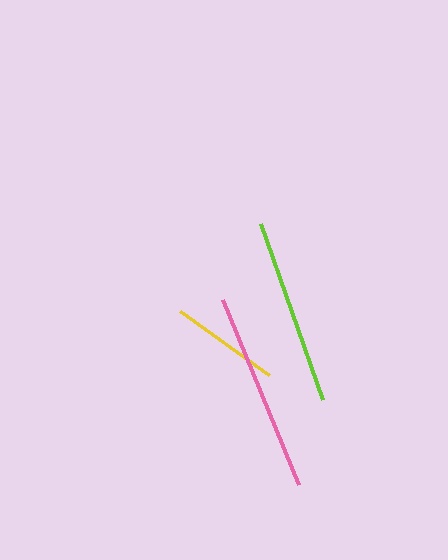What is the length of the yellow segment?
The yellow segment is approximately 110 pixels long.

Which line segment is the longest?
The pink line is the longest at approximately 200 pixels.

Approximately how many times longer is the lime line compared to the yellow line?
The lime line is approximately 1.7 times the length of the yellow line.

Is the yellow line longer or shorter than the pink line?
The pink line is longer than the yellow line.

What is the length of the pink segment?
The pink segment is approximately 200 pixels long.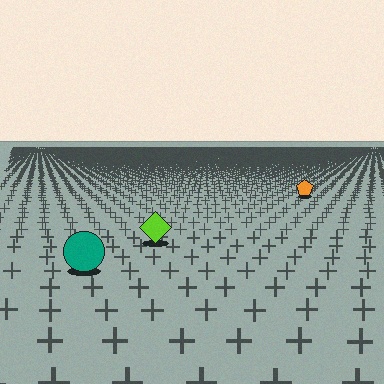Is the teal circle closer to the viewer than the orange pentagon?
Yes. The teal circle is closer — you can tell from the texture gradient: the ground texture is coarser near it.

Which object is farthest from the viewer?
The orange pentagon is farthest from the viewer. It appears smaller and the ground texture around it is denser.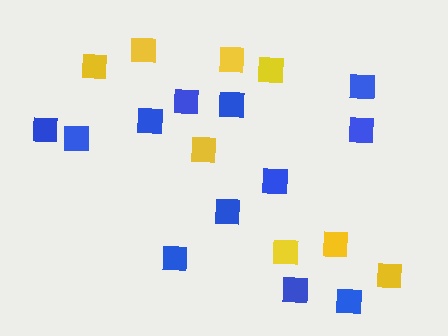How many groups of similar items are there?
There are 2 groups: one group of yellow squares (8) and one group of blue squares (12).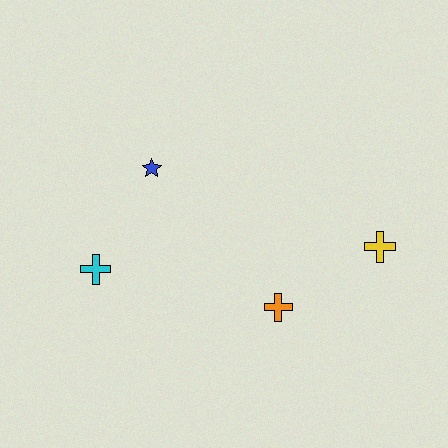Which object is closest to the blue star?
The cyan cross is closest to the blue star.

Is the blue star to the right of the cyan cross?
Yes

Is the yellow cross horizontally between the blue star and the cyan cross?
No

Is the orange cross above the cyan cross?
No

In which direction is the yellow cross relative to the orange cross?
The yellow cross is to the right of the orange cross.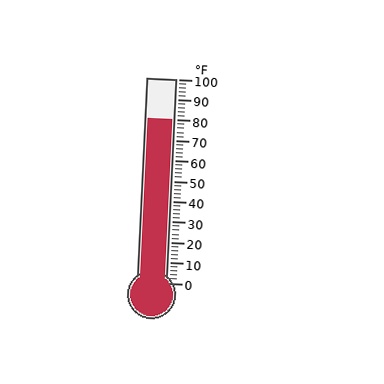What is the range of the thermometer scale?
The thermometer scale ranges from 0°F to 100°F.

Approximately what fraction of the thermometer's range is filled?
The thermometer is filled to approximately 80% of its range.